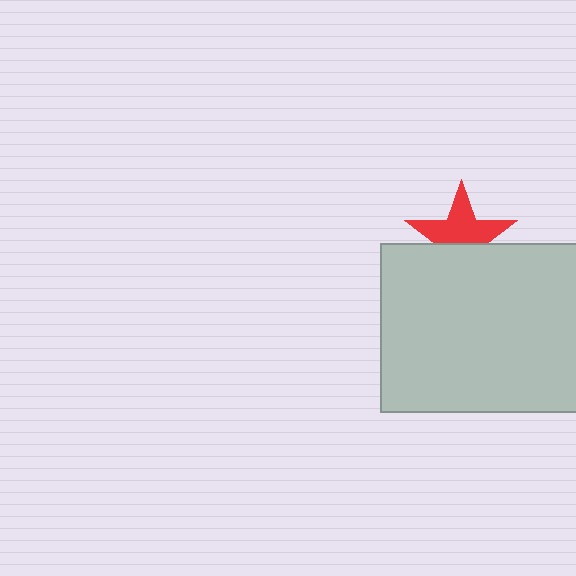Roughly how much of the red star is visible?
About half of it is visible (roughly 61%).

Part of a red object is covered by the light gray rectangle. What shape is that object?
It is a star.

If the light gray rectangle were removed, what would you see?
You would see the complete red star.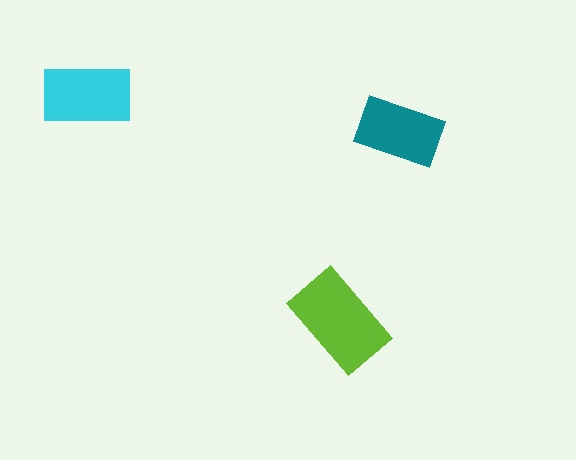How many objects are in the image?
There are 3 objects in the image.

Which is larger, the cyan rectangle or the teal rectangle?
The cyan one.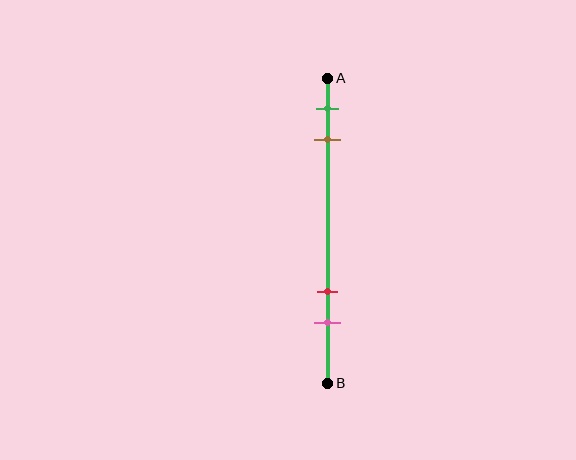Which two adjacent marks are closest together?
The green and brown marks are the closest adjacent pair.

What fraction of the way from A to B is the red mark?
The red mark is approximately 70% (0.7) of the way from A to B.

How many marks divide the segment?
There are 4 marks dividing the segment.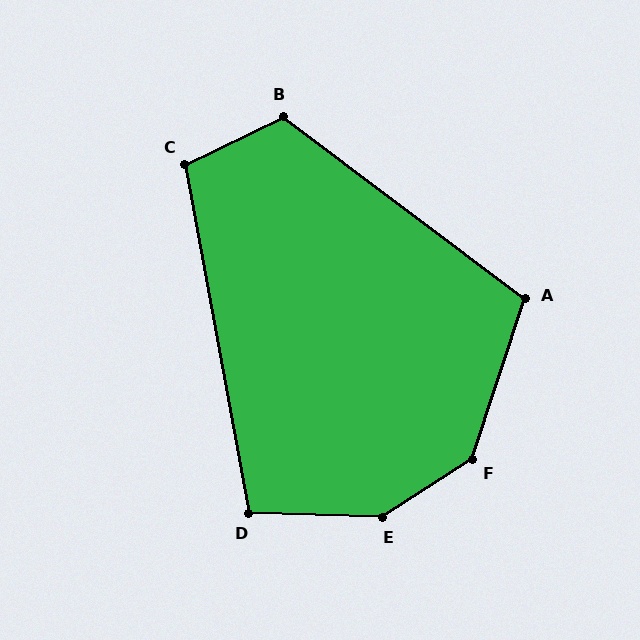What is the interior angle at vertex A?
Approximately 109 degrees (obtuse).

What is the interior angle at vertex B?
Approximately 118 degrees (obtuse).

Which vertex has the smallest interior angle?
D, at approximately 102 degrees.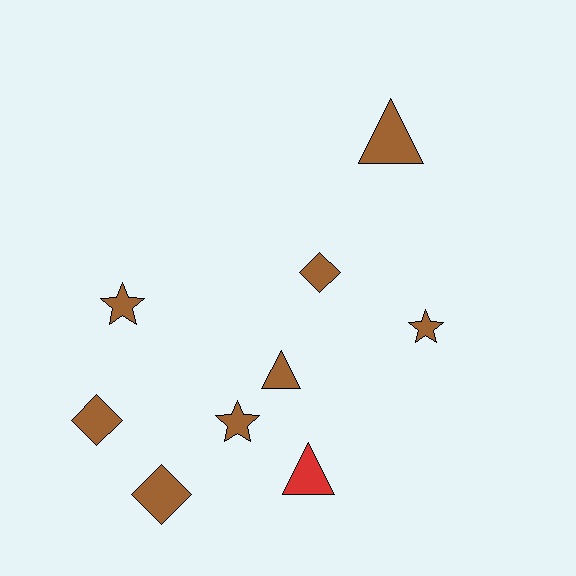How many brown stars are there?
There are 3 brown stars.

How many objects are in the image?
There are 9 objects.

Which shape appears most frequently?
Diamond, with 3 objects.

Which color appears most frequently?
Brown, with 8 objects.